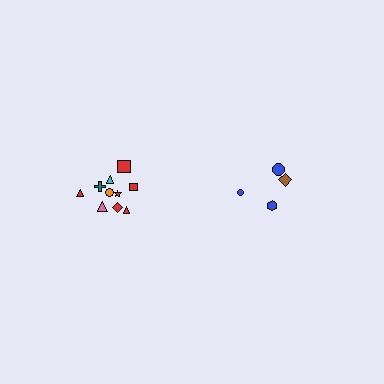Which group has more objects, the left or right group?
The left group.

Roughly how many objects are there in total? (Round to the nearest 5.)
Roughly 15 objects in total.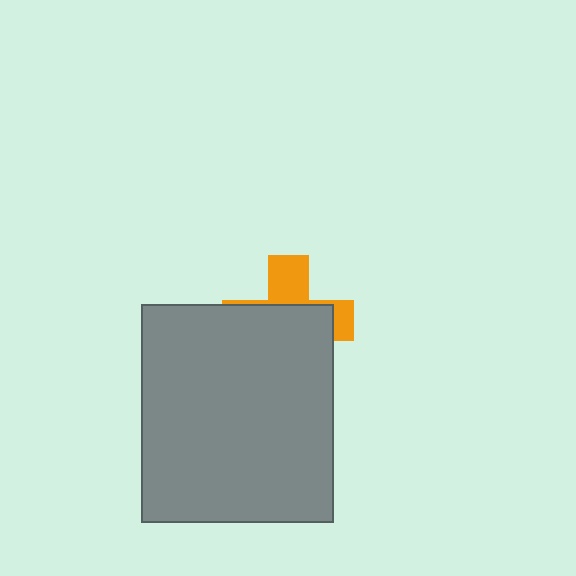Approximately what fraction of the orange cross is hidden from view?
Roughly 66% of the orange cross is hidden behind the gray rectangle.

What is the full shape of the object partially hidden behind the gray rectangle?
The partially hidden object is an orange cross.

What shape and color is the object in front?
The object in front is a gray rectangle.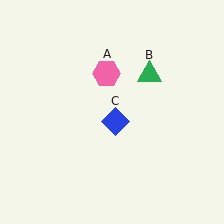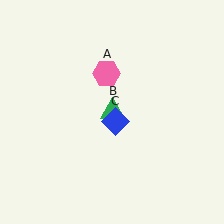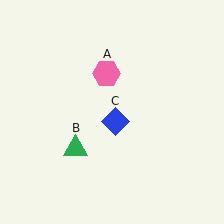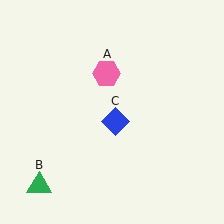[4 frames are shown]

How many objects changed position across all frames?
1 object changed position: green triangle (object B).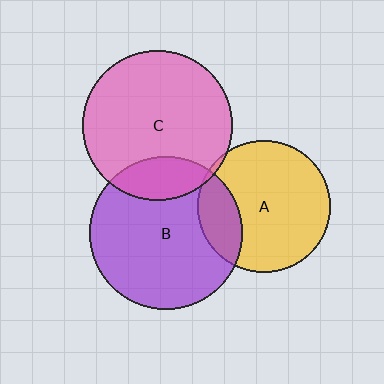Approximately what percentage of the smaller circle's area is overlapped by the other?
Approximately 20%.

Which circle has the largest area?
Circle B (purple).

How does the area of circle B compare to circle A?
Approximately 1.3 times.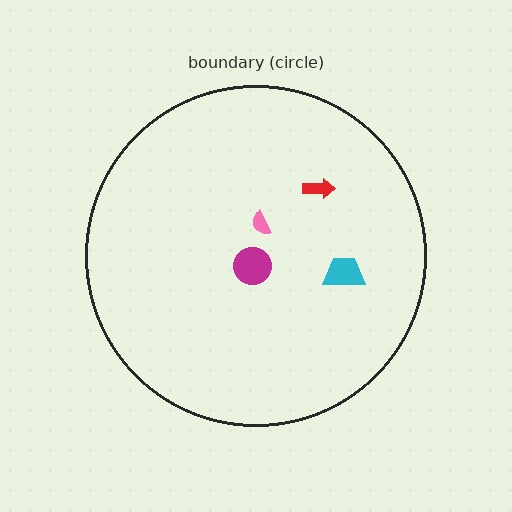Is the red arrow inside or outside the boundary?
Inside.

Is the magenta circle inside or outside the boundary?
Inside.